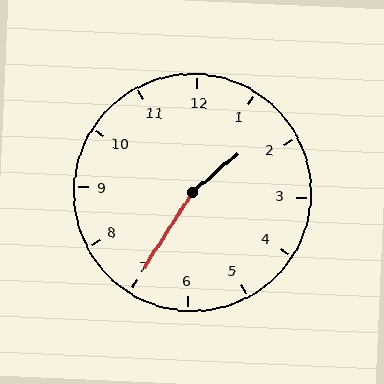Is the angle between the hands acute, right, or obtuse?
It is obtuse.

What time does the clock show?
1:35.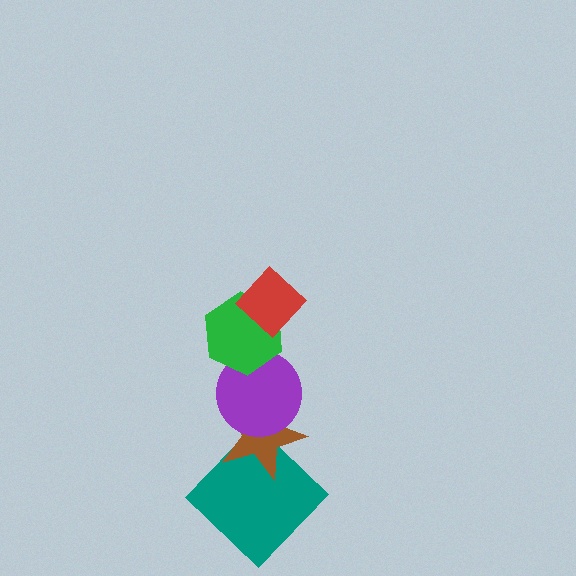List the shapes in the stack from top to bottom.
From top to bottom: the red diamond, the green hexagon, the purple circle, the brown star, the teal diamond.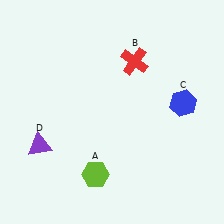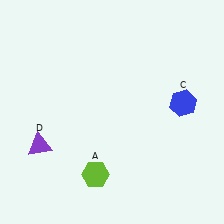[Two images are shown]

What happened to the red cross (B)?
The red cross (B) was removed in Image 2. It was in the top-right area of Image 1.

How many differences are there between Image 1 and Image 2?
There is 1 difference between the two images.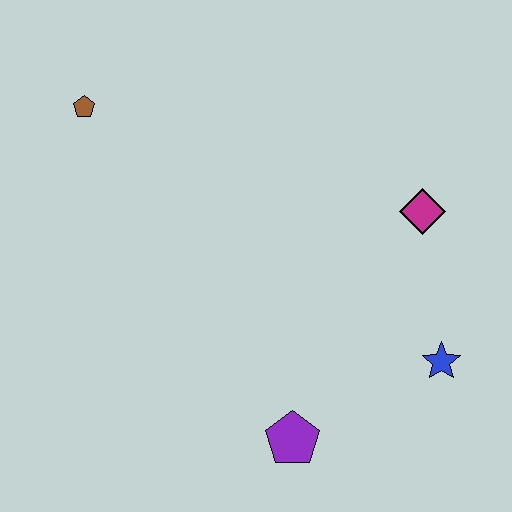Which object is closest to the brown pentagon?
The magenta diamond is closest to the brown pentagon.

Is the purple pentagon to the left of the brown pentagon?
No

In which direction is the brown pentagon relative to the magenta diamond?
The brown pentagon is to the left of the magenta diamond.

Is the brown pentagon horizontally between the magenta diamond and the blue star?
No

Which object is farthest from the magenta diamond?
The brown pentagon is farthest from the magenta diamond.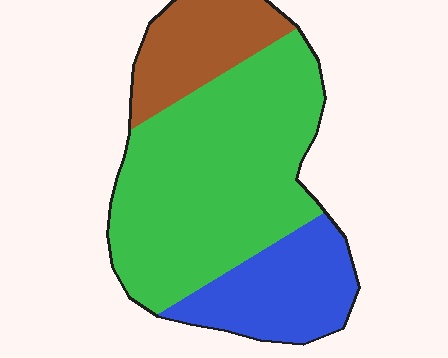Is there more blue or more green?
Green.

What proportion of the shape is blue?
Blue covers around 20% of the shape.